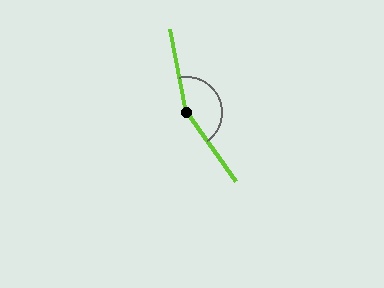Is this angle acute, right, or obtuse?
It is obtuse.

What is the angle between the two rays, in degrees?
Approximately 155 degrees.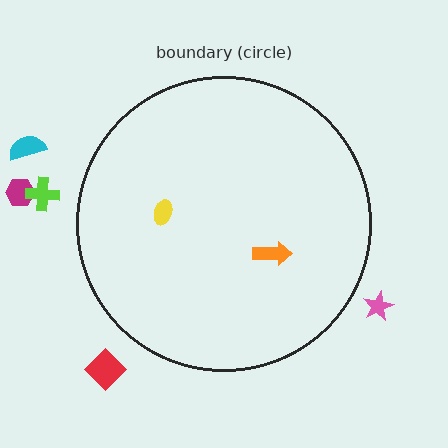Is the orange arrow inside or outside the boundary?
Inside.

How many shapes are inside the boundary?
2 inside, 5 outside.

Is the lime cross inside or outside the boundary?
Outside.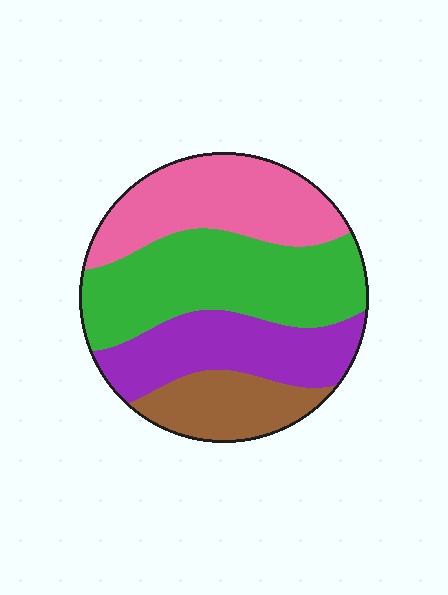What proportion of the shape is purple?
Purple covers roughly 25% of the shape.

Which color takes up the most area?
Green, at roughly 35%.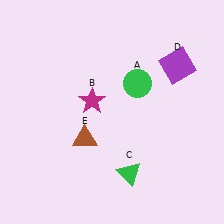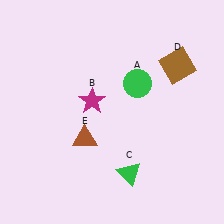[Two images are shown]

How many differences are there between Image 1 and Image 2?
There is 1 difference between the two images.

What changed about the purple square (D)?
In Image 1, D is purple. In Image 2, it changed to brown.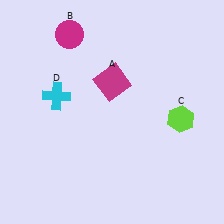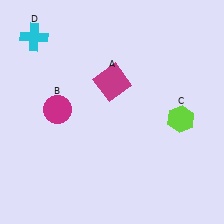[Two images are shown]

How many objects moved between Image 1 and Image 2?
2 objects moved between the two images.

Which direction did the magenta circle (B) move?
The magenta circle (B) moved down.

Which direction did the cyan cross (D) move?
The cyan cross (D) moved up.